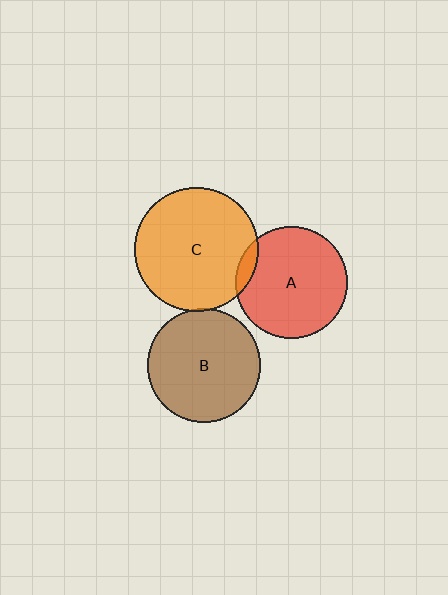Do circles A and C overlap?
Yes.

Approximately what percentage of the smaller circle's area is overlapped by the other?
Approximately 5%.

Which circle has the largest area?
Circle C (orange).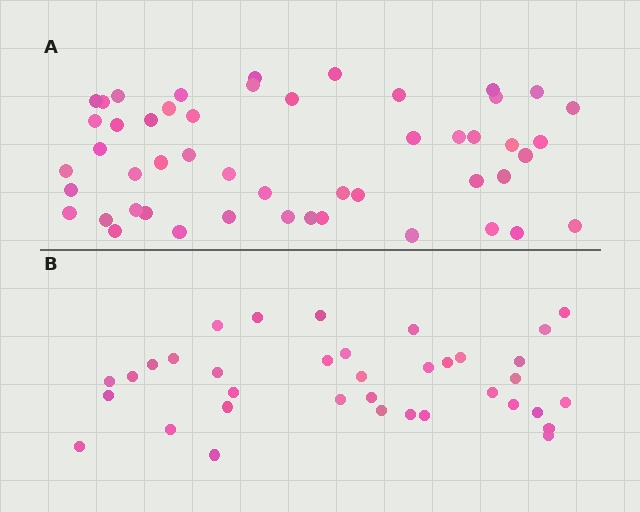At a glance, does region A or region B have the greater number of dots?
Region A (the top region) has more dots.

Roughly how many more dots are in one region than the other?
Region A has approximately 15 more dots than region B.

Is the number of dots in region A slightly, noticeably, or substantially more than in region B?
Region A has noticeably more, but not dramatically so. The ratio is roughly 1.4 to 1.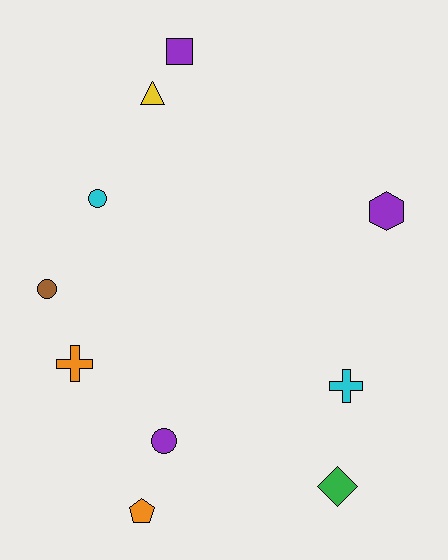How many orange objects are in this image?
There are 2 orange objects.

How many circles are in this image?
There are 3 circles.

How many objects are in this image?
There are 10 objects.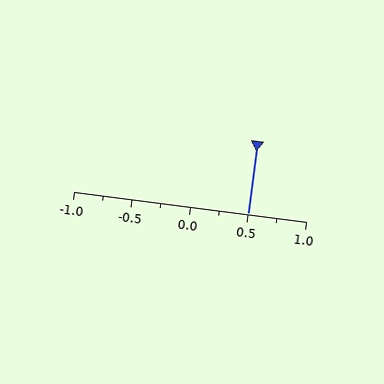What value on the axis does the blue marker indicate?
The marker indicates approximately 0.5.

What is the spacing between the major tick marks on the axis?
The major ticks are spaced 0.5 apart.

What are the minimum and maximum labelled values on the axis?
The axis runs from -1.0 to 1.0.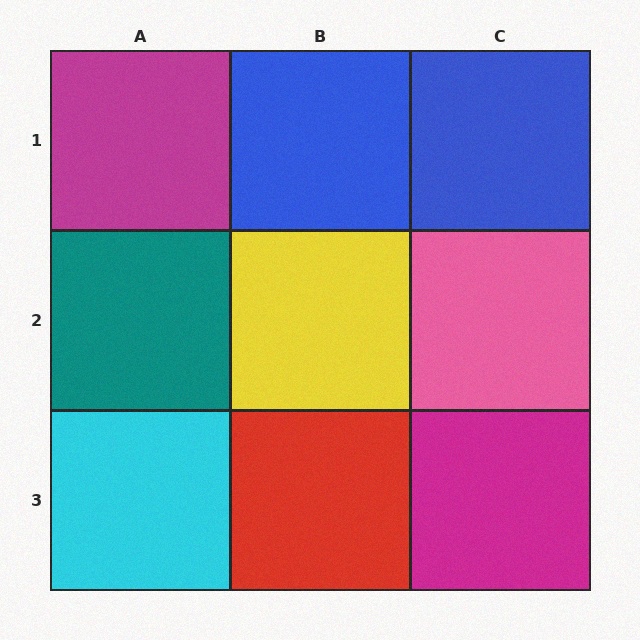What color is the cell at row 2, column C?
Pink.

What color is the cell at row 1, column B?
Blue.